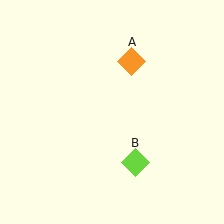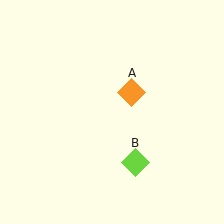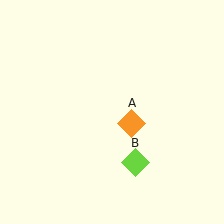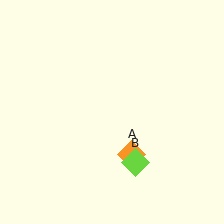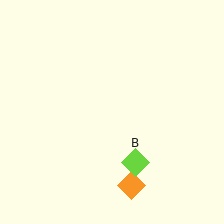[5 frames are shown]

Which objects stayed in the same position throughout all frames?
Lime diamond (object B) remained stationary.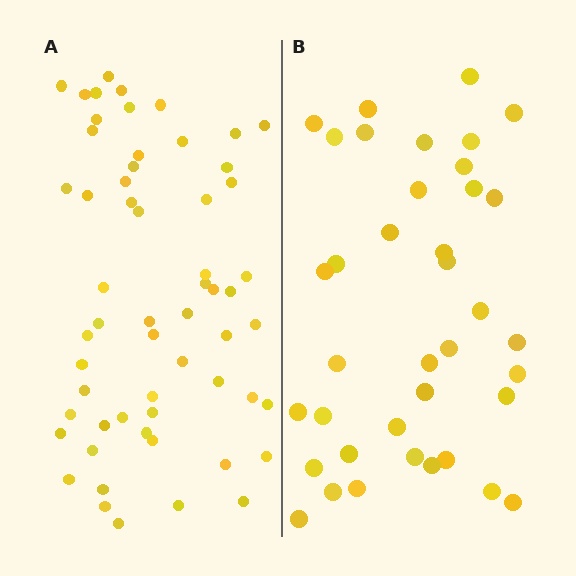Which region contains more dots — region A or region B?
Region A (the left region) has more dots.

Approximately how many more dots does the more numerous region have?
Region A has approximately 20 more dots than region B.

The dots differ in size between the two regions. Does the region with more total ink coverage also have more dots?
No. Region B has more total ink coverage because its dots are larger, but region A actually contains more individual dots. Total area can be misleading — the number of items is what matters here.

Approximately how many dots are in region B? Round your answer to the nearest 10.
About 40 dots. (The exact count is 38, which rounds to 40.)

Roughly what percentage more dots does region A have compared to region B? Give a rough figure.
About 55% more.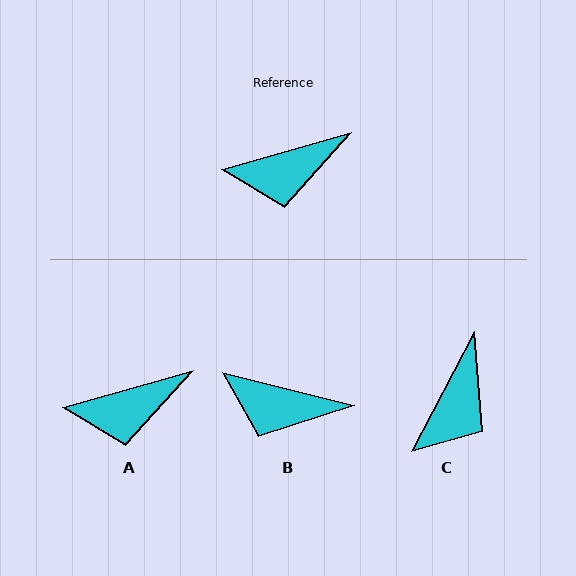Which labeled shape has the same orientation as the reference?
A.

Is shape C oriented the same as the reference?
No, it is off by about 47 degrees.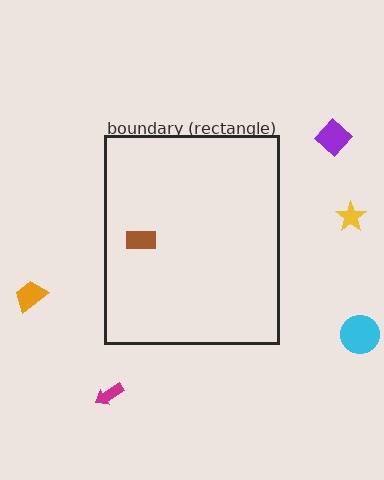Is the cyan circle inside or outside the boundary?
Outside.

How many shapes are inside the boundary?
1 inside, 5 outside.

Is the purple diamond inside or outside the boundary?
Outside.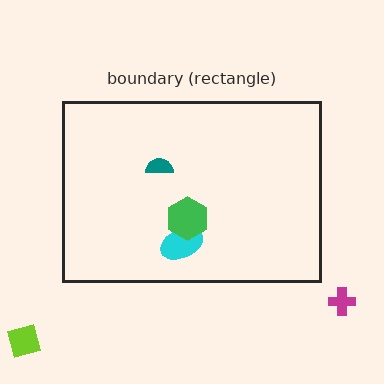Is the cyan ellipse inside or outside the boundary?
Inside.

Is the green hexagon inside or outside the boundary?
Inside.